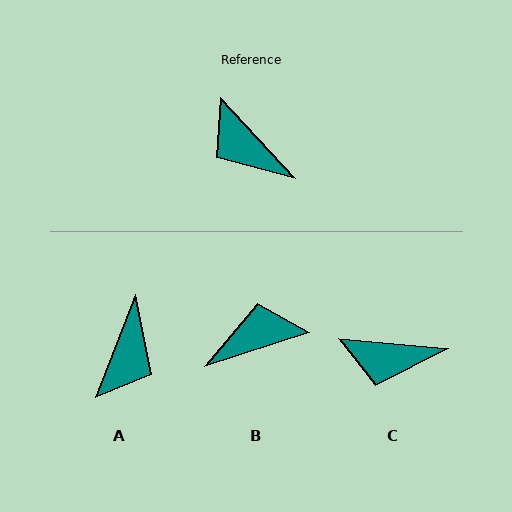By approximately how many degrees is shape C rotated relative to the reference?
Approximately 43 degrees counter-clockwise.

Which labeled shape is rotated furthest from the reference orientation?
A, about 117 degrees away.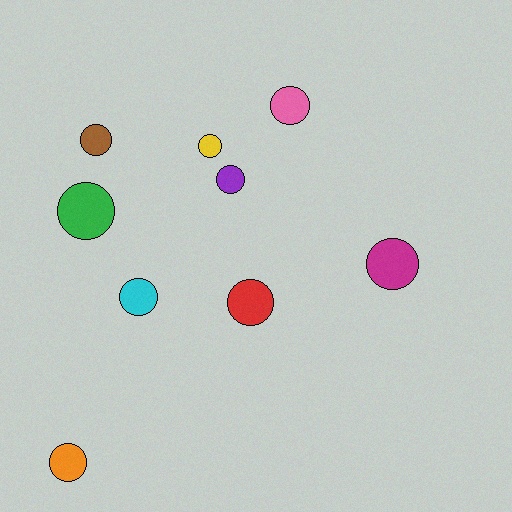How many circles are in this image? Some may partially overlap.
There are 9 circles.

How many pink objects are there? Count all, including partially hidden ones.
There is 1 pink object.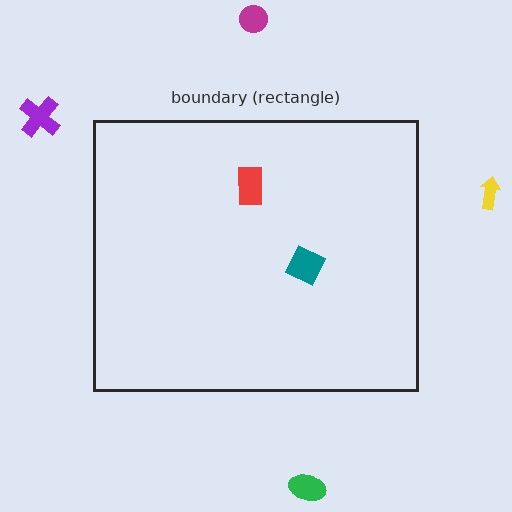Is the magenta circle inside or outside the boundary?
Outside.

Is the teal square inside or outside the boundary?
Inside.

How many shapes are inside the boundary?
2 inside, 4 outside.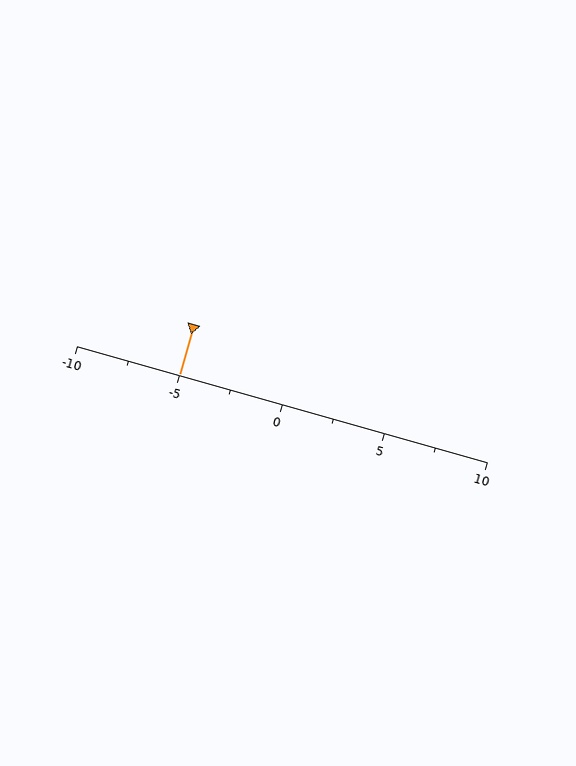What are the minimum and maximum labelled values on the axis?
The axis runs from -10 to 10.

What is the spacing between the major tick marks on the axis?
The major ticks are spaced 5 apart.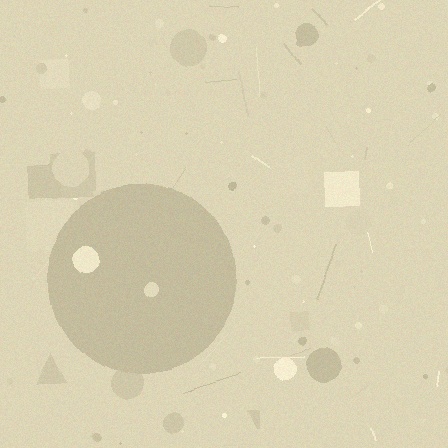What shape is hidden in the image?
A circle is hidden in the image.